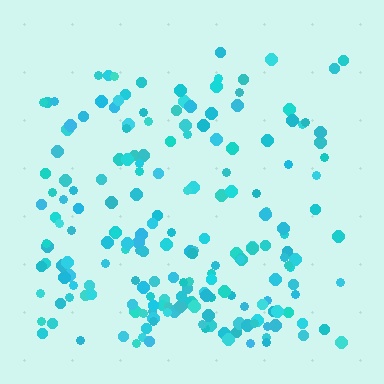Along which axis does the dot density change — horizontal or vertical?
Vertical.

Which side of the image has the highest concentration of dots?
The bottom.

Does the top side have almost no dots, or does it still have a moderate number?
Still a moderate number, just noticeably fewer than the bottom.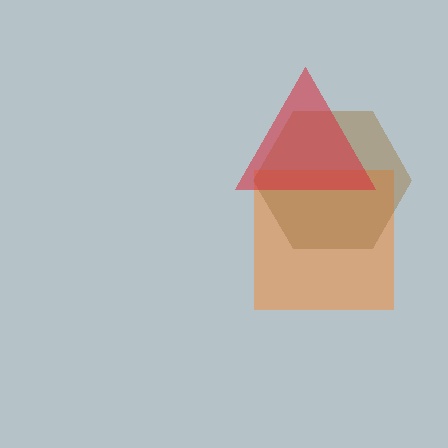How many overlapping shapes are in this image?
There are 3 overlapping shapes in the image.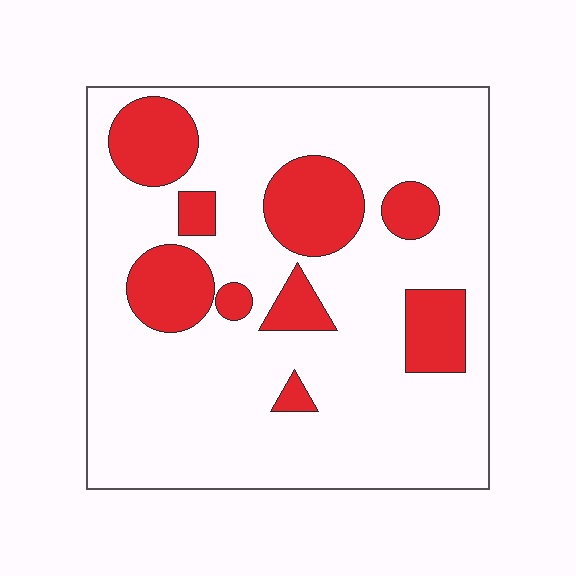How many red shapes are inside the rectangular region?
9.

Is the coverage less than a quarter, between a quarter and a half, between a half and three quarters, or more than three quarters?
Less than a quarter.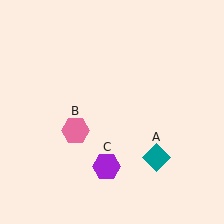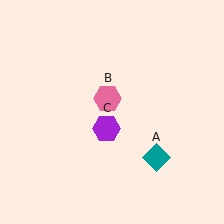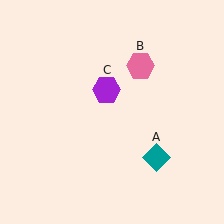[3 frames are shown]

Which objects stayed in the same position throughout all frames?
Teal diamond (object A) remained stationary.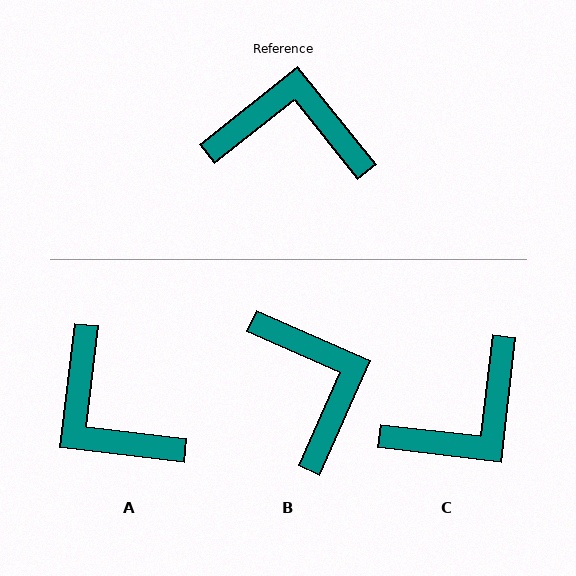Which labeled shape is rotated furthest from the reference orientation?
C, about 135 degrees away.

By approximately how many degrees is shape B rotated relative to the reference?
Approximately 62 degrees clockwise.